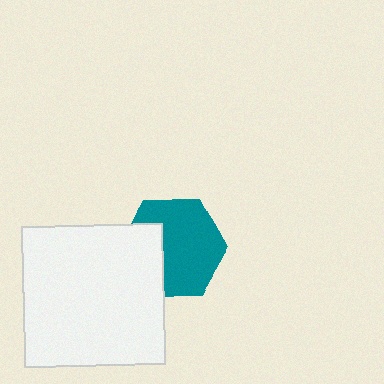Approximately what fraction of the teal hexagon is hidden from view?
Roughly 32% of the teal hexagon is hidden behind the white square.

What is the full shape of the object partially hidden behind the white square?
The partially hidden object is a teal hexagon.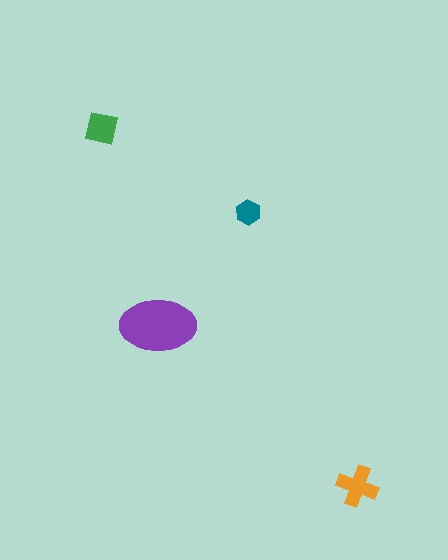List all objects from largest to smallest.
The purple ellipse, the orange cross, the green square, the teal hexagon.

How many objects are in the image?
There are 4 objects in the image.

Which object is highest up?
The green square is topmost.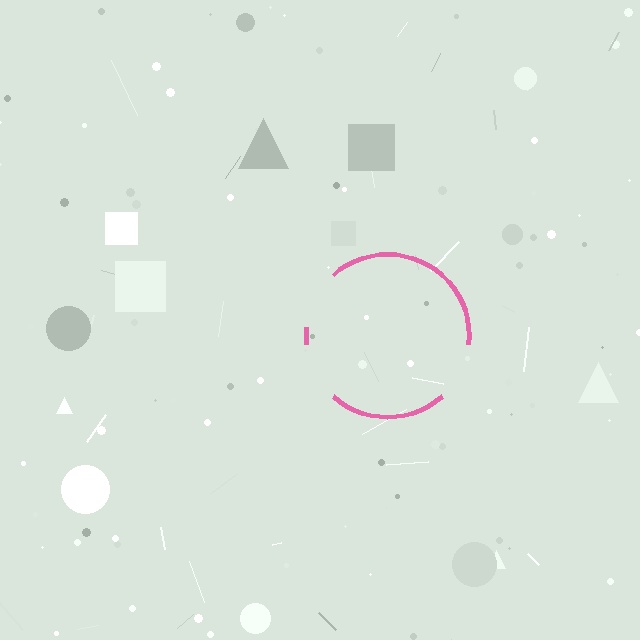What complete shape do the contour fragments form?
The contour fragments form a circle.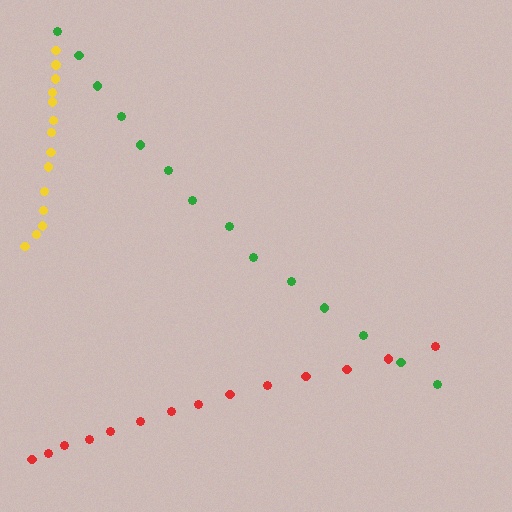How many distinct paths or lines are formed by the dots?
There are 3 distinct paths.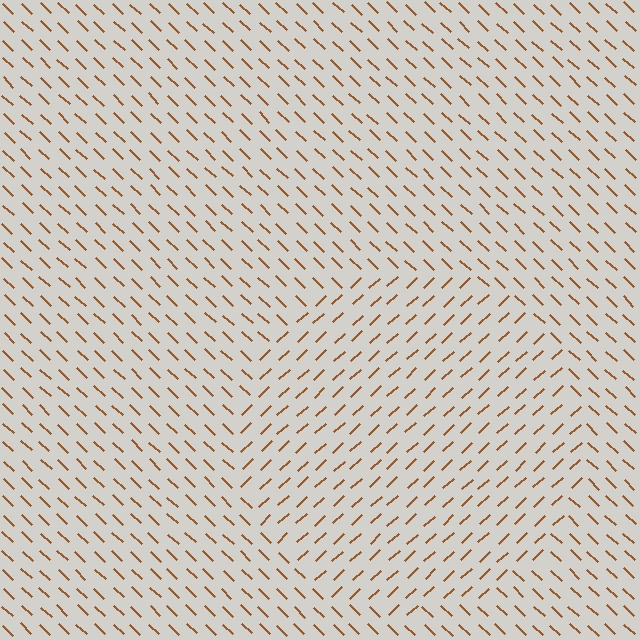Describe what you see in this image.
The image is filled with small brown line segments. A circle region in the image has lines oriented differently from the surrounding lines, creating a visible texture boundary.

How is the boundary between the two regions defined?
The boundary is defined purely by a change in line orientation (approximately 86 degrees difference). All lines are the same color and thickness.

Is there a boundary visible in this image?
Yes, there is a texture boundary formed by a change in line orientation.